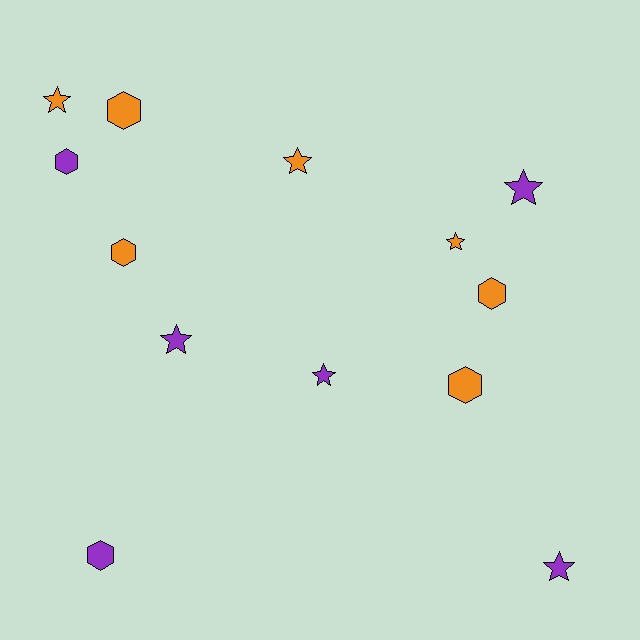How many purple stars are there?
There are 4 purple stars.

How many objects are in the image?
There are 13 objects.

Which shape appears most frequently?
Star, with 7 objects.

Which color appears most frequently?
Orange, with 7 objects.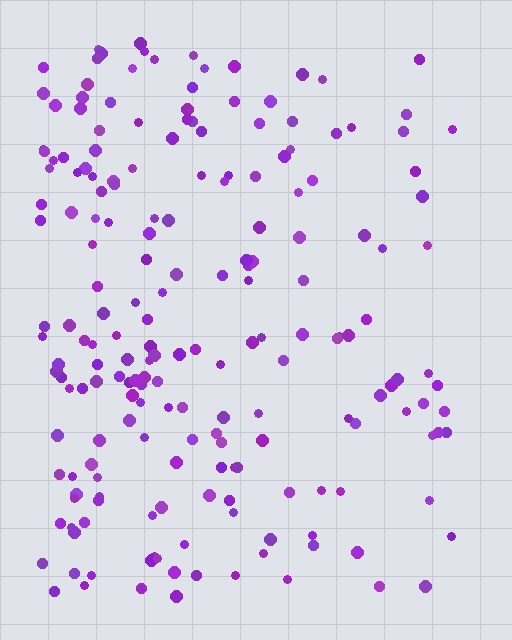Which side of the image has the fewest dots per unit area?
The right.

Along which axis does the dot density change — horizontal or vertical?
Horizontal.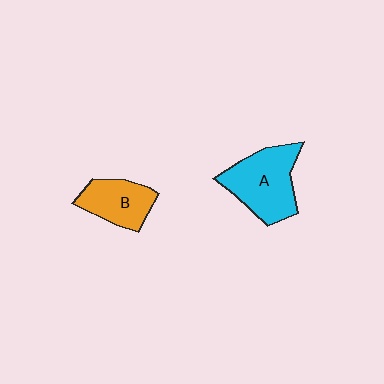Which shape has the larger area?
Shape A (cyan).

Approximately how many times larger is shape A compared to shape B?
Approximately 1.5 times.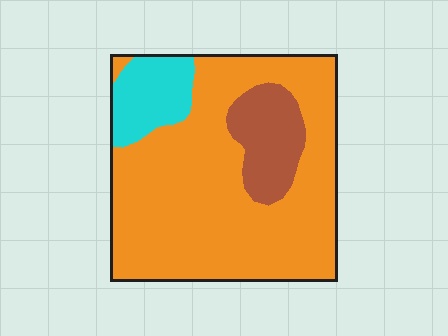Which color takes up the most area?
Orange, at roughly 75%.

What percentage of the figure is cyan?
Cyan covers 12% of the figure.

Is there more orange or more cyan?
Orange.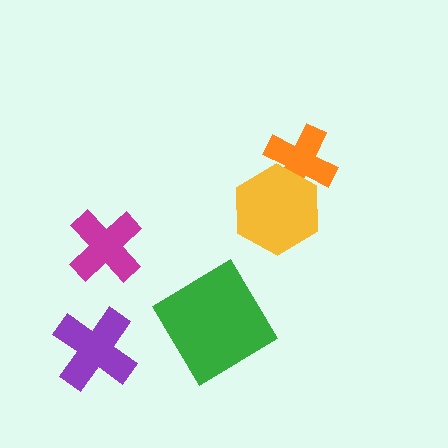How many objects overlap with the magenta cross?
0 objects overlap with the magenta cross.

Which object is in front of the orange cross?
The yellow hexagon is in front of the orange cross.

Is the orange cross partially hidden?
Yes, it is partially covered by another shape.